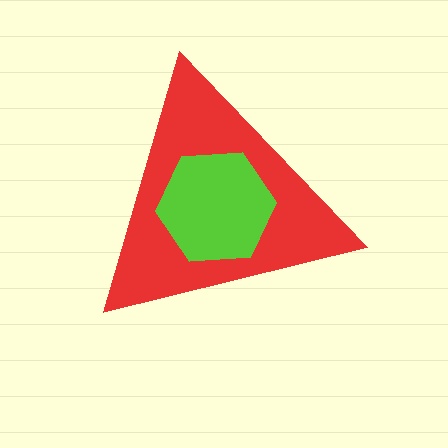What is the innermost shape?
The lime hexagon.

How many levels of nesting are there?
2.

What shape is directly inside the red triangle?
The lime hexagon.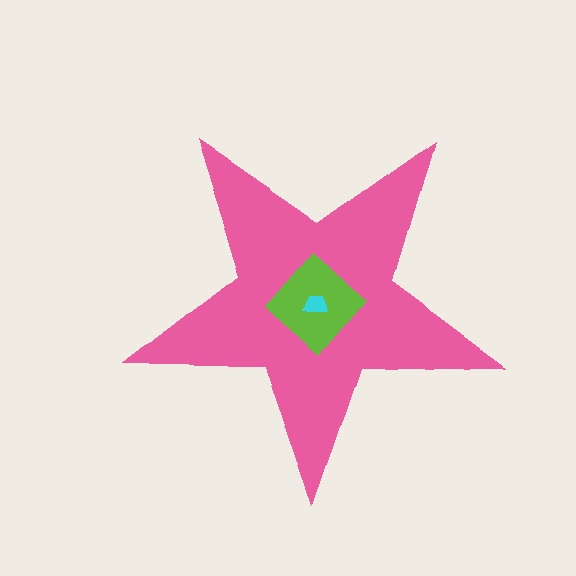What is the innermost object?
The cyan trapezoid.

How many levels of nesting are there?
3.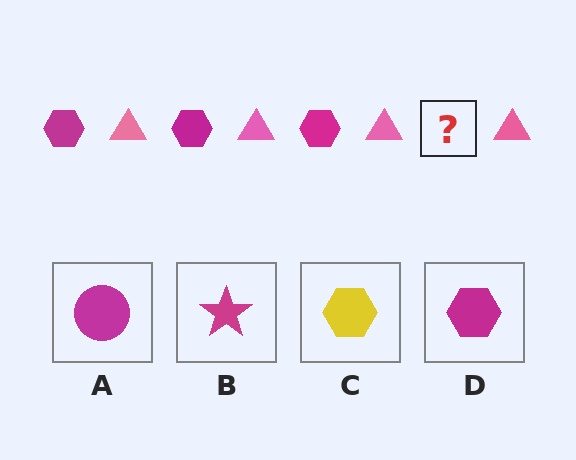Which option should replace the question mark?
Option D.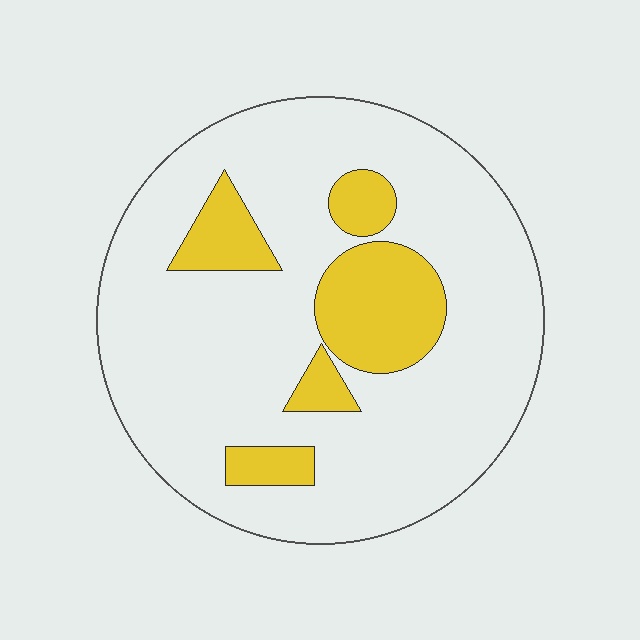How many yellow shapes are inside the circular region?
5.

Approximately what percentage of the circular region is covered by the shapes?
Approximately 20%.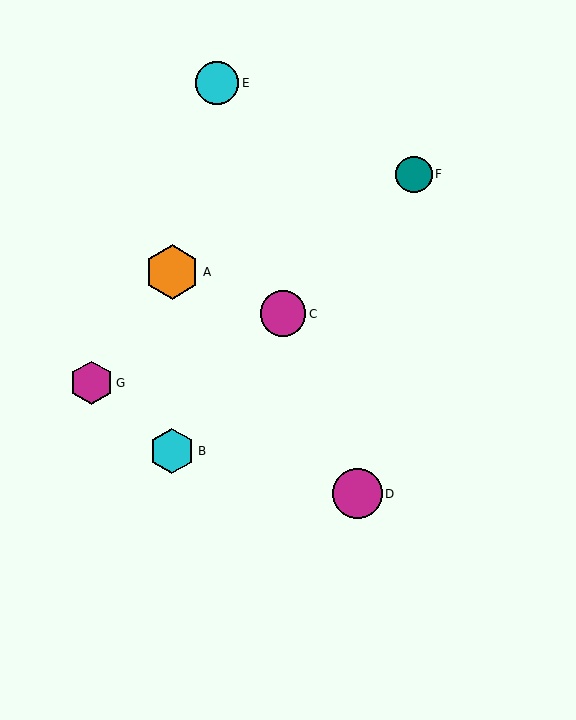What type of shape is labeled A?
Shape A is an orange hexagon.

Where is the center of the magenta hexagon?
The center of the magenta hexagon is at (91, 383).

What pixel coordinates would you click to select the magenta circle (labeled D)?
Click at (357, 494) to select the magenta circle D.